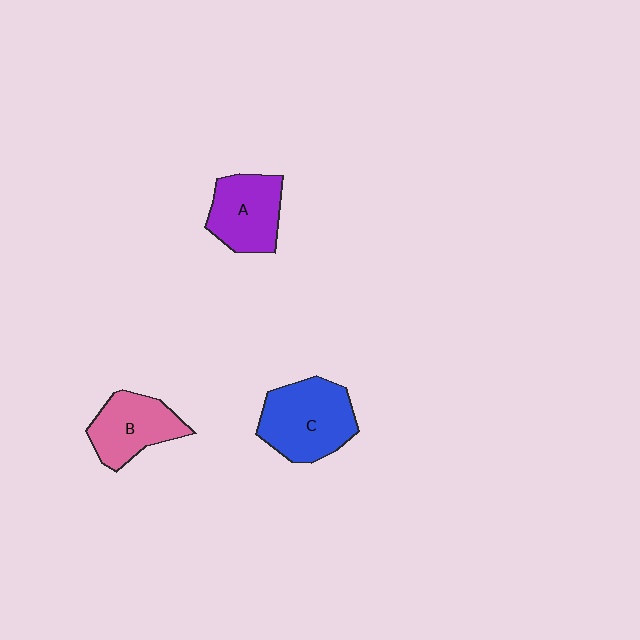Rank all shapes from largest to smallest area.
From largest to smallest: C (blue), A (purple), B (pink).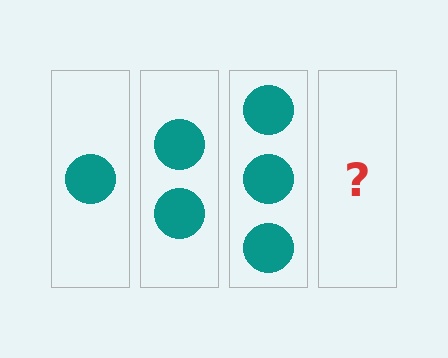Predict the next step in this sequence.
The next step is 4 circles.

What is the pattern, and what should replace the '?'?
The pattern is that each step adds one more circle. The '?' should be 4 circles.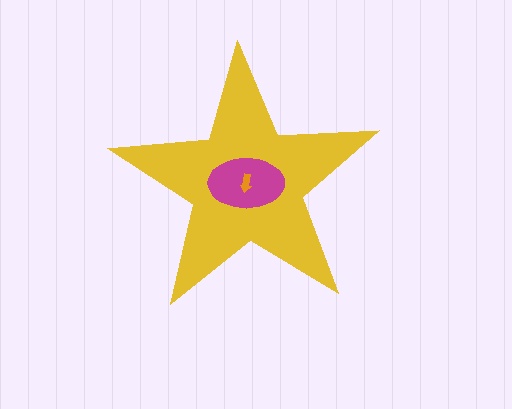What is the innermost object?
The orange arrow.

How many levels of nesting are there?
3.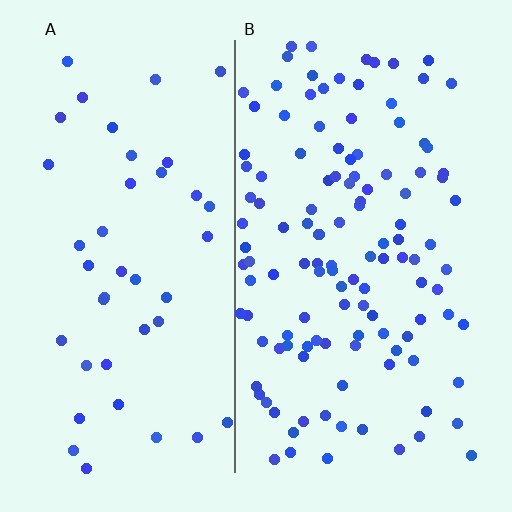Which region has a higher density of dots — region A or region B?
B (the right).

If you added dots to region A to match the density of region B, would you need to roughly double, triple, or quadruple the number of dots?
Approximately triple.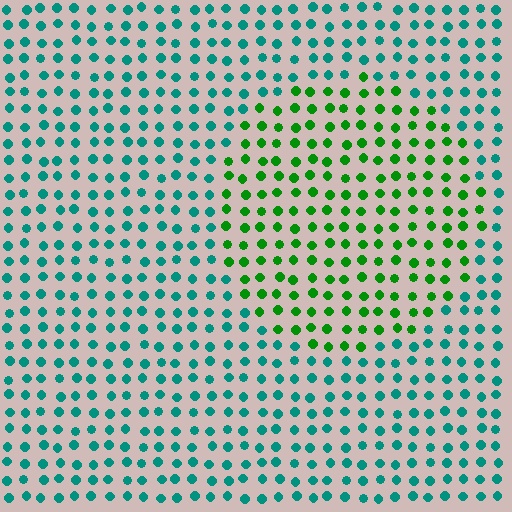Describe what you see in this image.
The image is filled with small teal elements in a uniform arrangement. A circle-shaped region is visible where the elements are tinted to a slightly different hue, forming a subtle color boundary.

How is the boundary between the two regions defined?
The boundary is defined purely by a slight shift in hue (about 50 degrees). Spacing, size, and orientation are identical on both sides.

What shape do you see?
I see a circle.